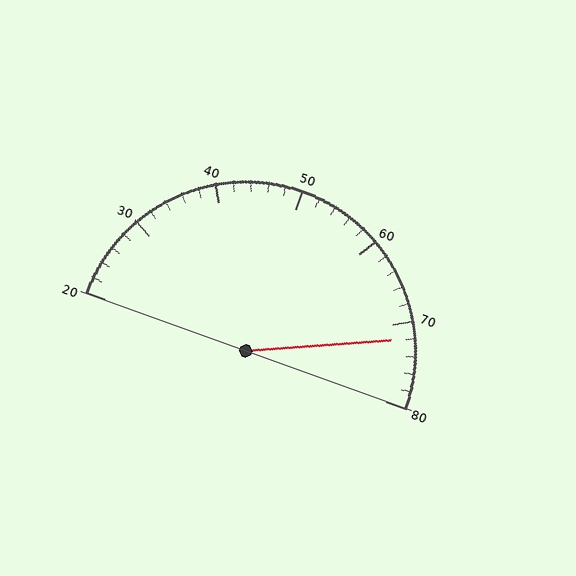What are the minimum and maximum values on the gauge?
The gauge ranges from 20 to 80.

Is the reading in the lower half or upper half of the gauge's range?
The reading is in the upper half of the range (20 to 80).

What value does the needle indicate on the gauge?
The needle indicates approximately 72.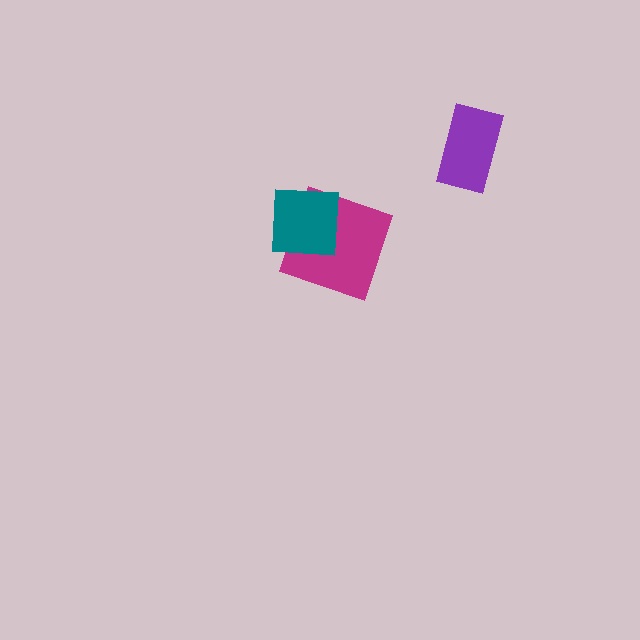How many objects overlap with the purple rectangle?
0 objects overlap with the purple rectangle.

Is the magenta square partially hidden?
Yes, it is partially covered by another shape.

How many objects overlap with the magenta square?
1 object overlaps with the magenta square.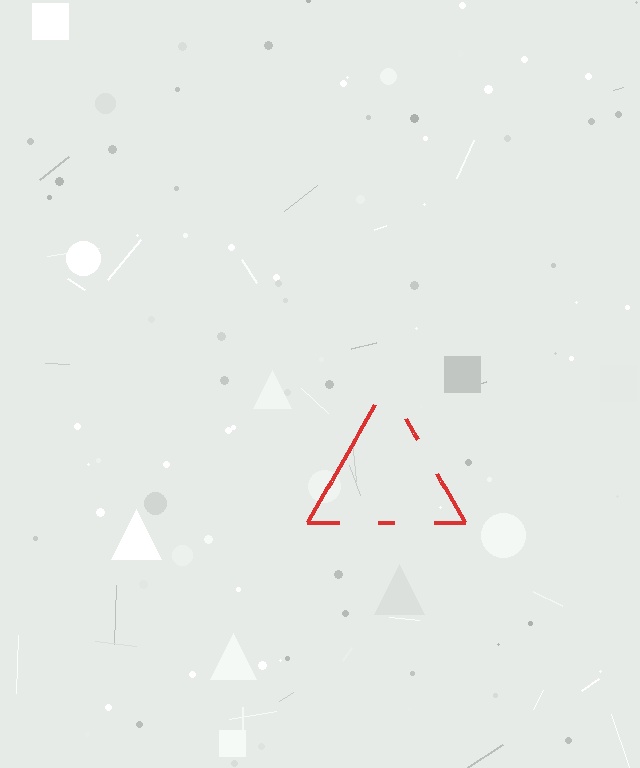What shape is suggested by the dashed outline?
The dashed outline suggests a triangle.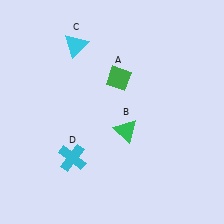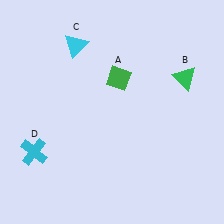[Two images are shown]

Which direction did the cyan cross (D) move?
The cyan cross (D) moved left.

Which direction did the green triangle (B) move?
The green triangle (B) moved right.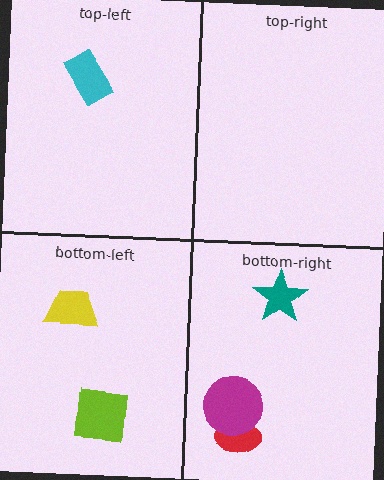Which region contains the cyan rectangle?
The top-left region.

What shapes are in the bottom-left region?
The yellow trapezoid, the lime square.